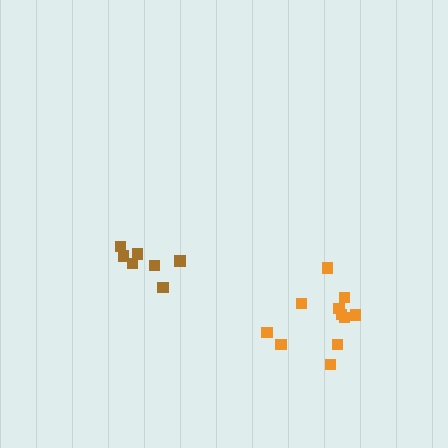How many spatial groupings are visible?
There are 2 spatial groupings.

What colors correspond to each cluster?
The clusters are colored: brown, orange.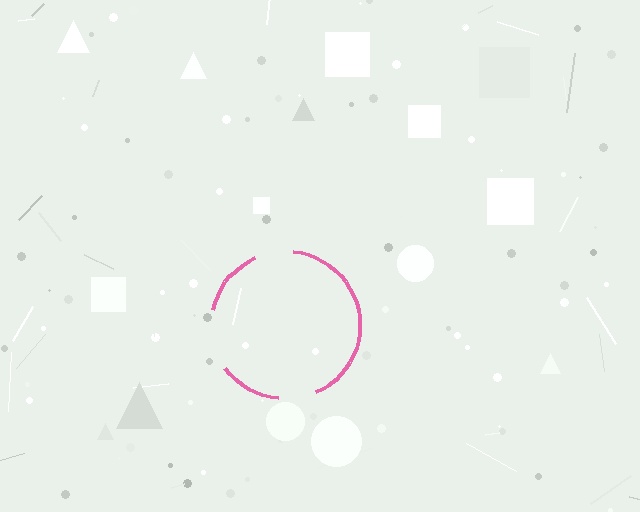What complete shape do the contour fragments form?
The contour fragments form a circle.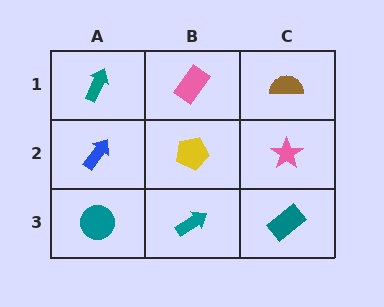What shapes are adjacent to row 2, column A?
A teal arrow (row 1, column A), a teal circle (row 3, column A), a yellow pentagon (row 2, column B).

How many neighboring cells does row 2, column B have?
4.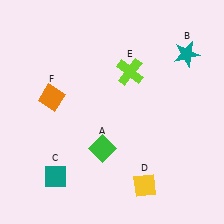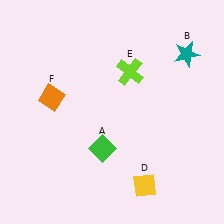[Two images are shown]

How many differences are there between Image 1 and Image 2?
There is 1 difference between the two images.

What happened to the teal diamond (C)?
The teal diamond (C) was removed in Image 2. It was in the bottom-left area of Image 1.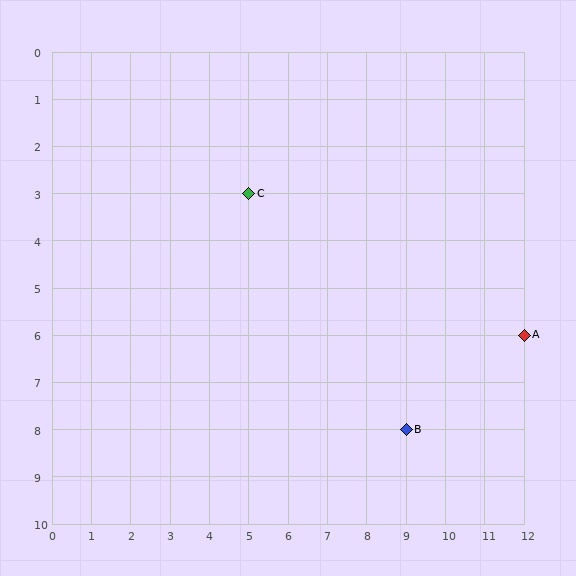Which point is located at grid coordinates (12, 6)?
Point A is at (12, 6).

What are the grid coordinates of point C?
Point C is at grid coordinates (5, 3).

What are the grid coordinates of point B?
Point B is at grid coordinates (9, 8).